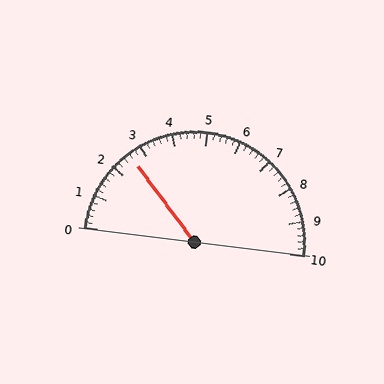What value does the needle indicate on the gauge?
The needle indicates approximately 2.6.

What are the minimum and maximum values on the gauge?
The gauge ranges from 0 to 10.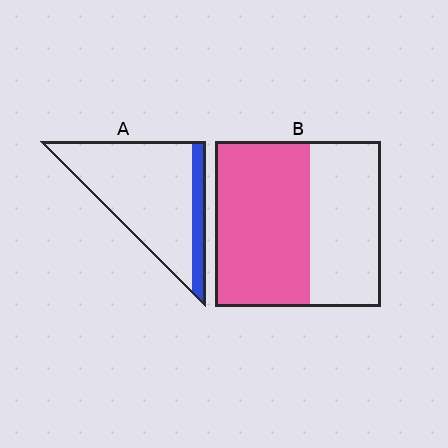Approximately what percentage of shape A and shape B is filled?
A is approximately 15% and B is approximately 55%.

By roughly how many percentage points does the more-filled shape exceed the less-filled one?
By roughly 40 percentage points (B over A).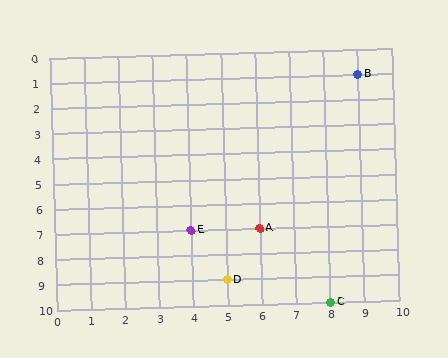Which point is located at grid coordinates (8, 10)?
Point C is at (8, 10).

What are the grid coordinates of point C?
Point C is at grid coordinates (8, 10).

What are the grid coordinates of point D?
Point D is at grid coordinates (5, 9).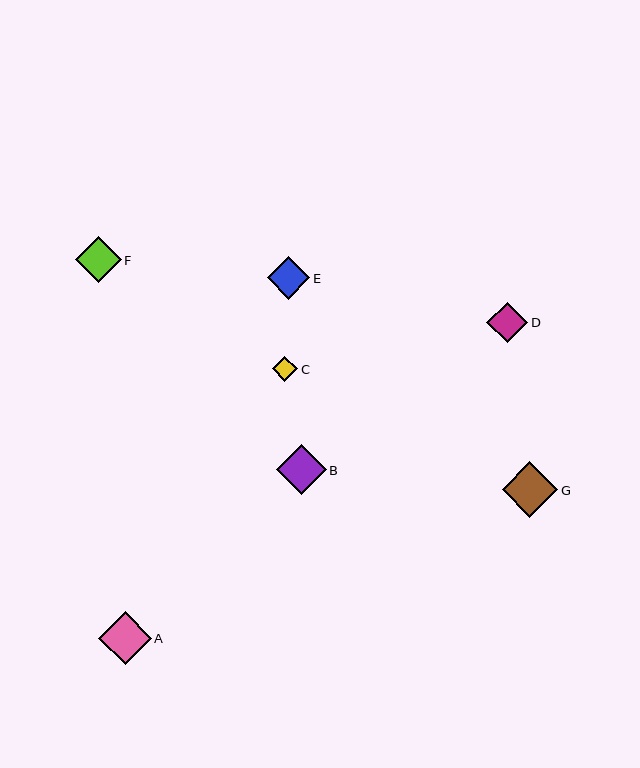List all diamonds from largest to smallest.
From largest to smallest: G, A, B, F, E, D, C.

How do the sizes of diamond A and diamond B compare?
Diamond A and diamond B are approximately the same size.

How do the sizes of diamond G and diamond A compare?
Diamond G and diamond A are approximately the same size.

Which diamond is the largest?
Diamond G is the largest with a size of approximately 56 pixels.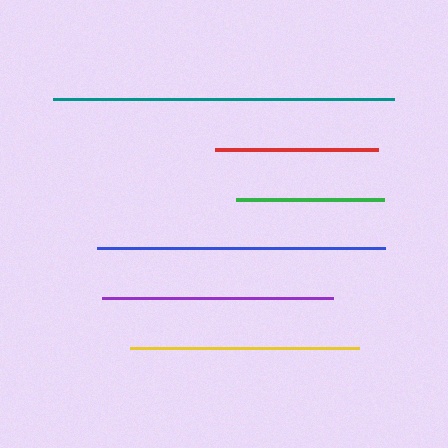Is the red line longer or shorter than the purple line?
The purple line is longer than the red line.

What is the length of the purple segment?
The purple segment is approximately 230 pixels long.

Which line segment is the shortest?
The green line is the shortest at approximately 148 pixels.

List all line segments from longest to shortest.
From longest to shortest: teal, blue, purple, yellow, red, green.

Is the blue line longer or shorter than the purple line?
The blue line is longer than the purple line.